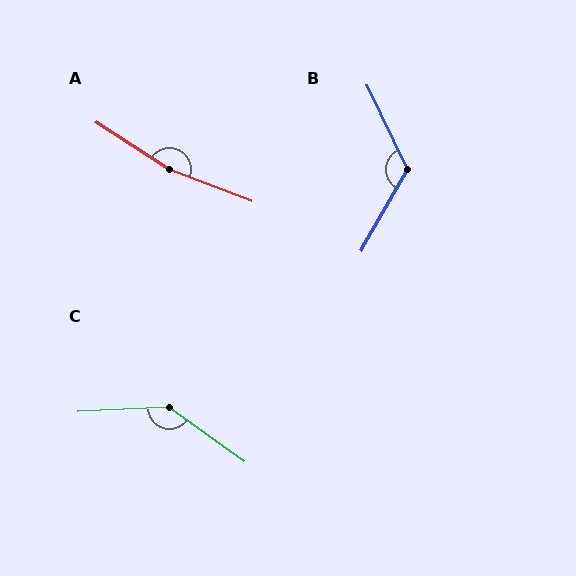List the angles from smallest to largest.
B (124°), C (141°), A (168°).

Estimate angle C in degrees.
Approximately 141 degrees.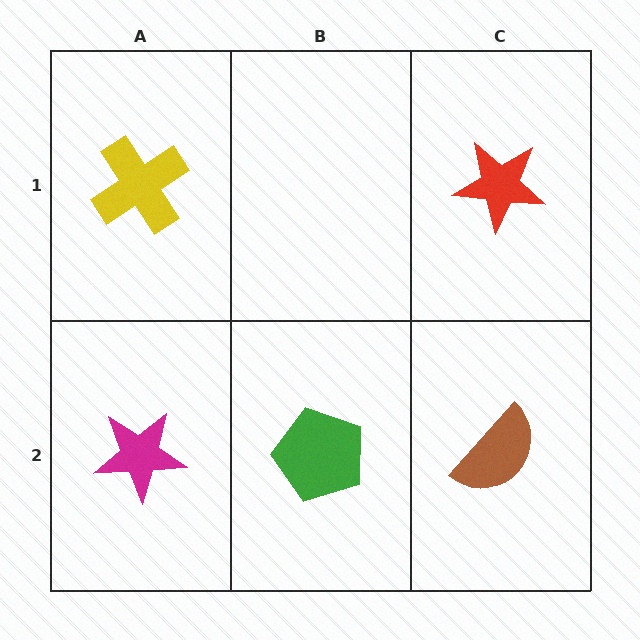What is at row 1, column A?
A yellow cross.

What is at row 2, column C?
A brown semicircle.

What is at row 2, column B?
A green pentagon.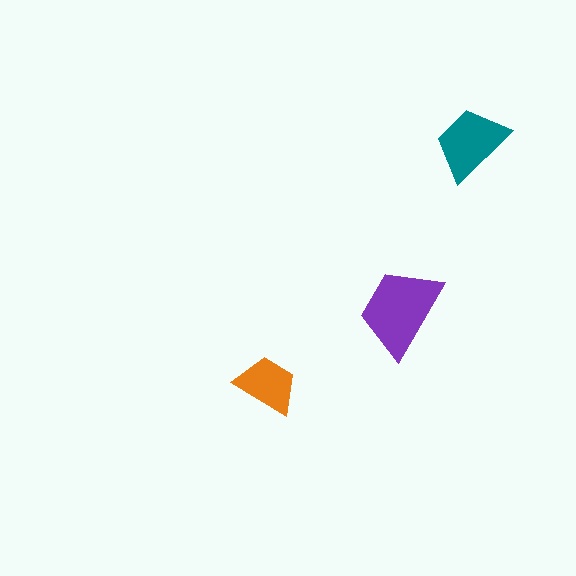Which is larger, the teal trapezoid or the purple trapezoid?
The purple one.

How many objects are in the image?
There are 3 objects in the image.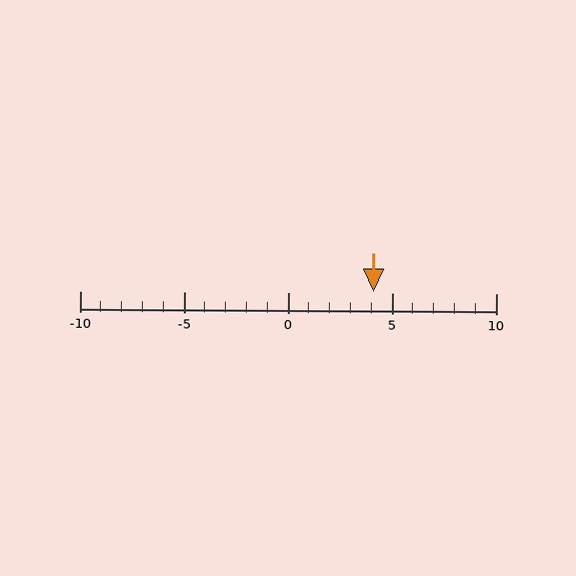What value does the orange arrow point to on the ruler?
The orange arrow points to approximately 4.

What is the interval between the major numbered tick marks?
The major tick marks are spaced 5 units apart.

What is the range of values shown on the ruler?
The ruler shows values from -10 to 10.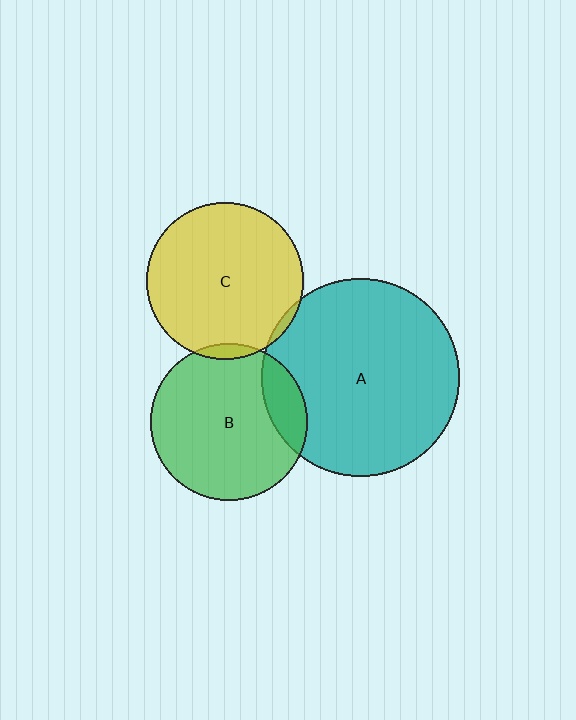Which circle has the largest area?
Circle A (teal).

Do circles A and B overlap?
Yes.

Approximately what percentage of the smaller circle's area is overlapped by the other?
Approximately 15%.